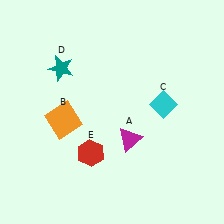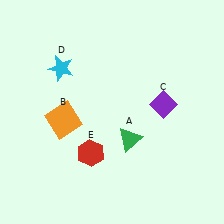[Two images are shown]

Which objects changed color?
A changed from magenta to green. C changed from cyan to purple. D changed from teal to cyan.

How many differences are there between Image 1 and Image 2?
There are 3 differences between the two images.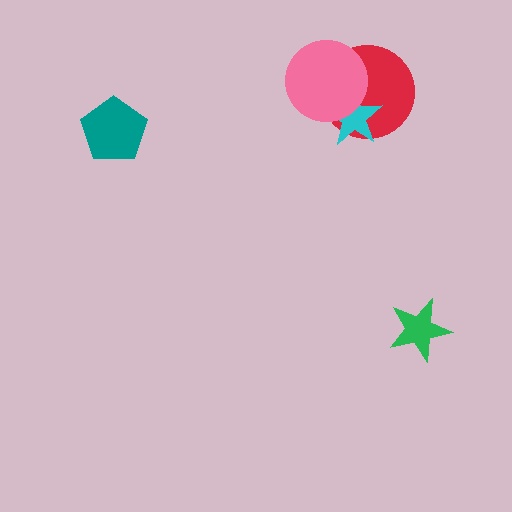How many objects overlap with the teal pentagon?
0 objects overlap with the teal pentagon.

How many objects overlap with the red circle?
2 objects overlap with the red circle.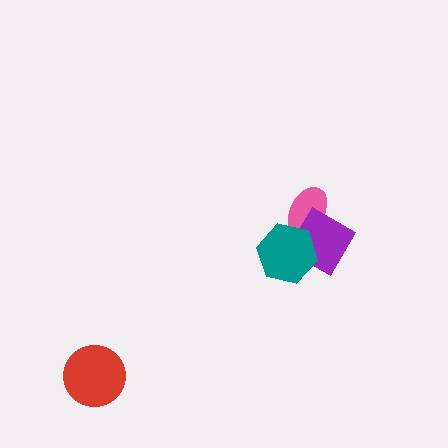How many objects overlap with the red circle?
0 objects overlap with the red circle.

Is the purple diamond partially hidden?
Yes, it is partially covered by another shape.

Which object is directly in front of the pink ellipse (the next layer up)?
The purple diamond is directly in front of the pink ellipse.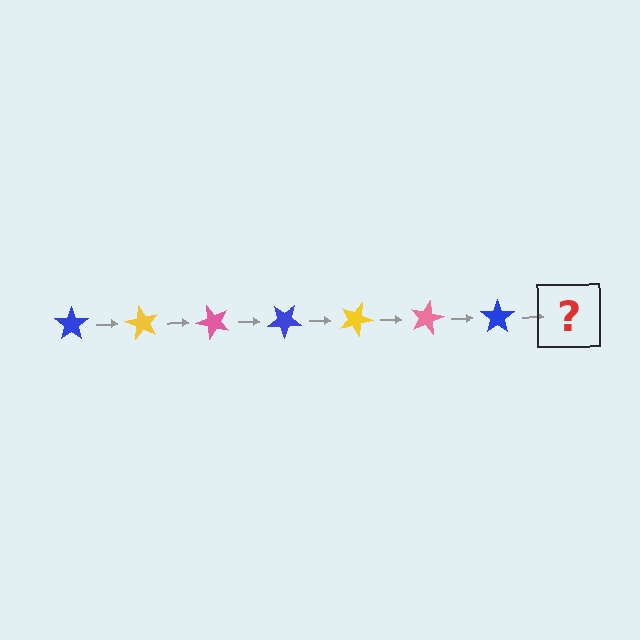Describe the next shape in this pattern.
It should be a yellow star, rotated 420 degrees from the start.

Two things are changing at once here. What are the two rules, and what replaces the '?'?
The two rules are that it rotates 60 degrees each step and the color cycles through blue, yellow, and pink. The '?' should be a yellow star, rotated 420 degrees from the start.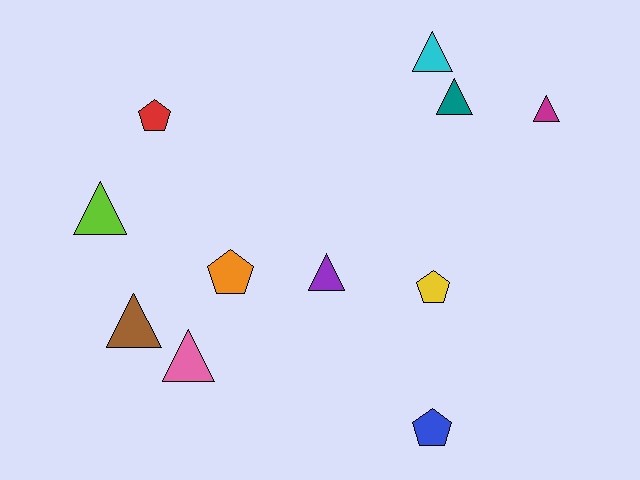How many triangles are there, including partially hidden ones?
There are 7 triangles.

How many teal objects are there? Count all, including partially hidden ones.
There is 1 teal object.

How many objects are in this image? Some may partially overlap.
There are 11 objects.